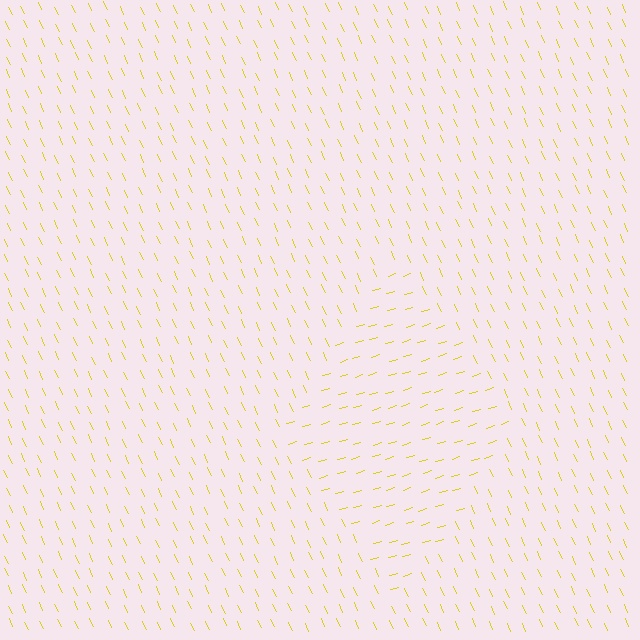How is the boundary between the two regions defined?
The boundary is defined purely by a change in line orientation (approximately 82 degrees difference). All lines are the same color and thickness.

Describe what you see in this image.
The image is filled with small yellow line segments. A diamond region in the image has lines oriented differently from the surrounding lines, creating a visible texture boundary.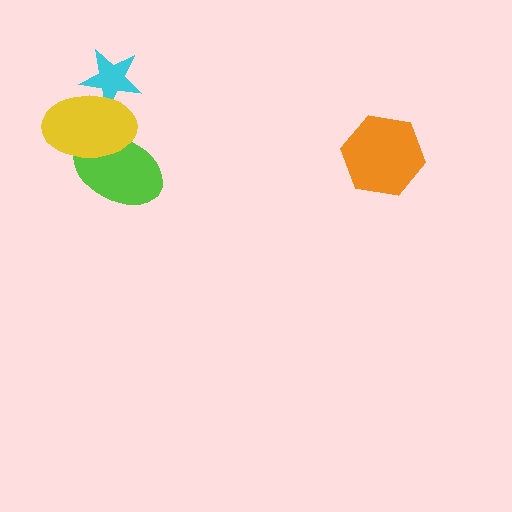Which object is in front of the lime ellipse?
The yellow ellipse is in front of the lime ellipse.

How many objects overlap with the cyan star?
1 object overlaps with the cyan star.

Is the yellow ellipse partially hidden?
No, no other shape covers it.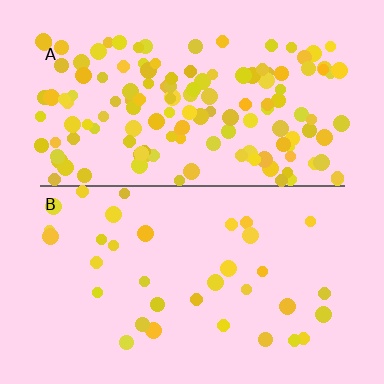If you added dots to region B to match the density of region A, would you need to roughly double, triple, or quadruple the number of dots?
Approximately quadruple.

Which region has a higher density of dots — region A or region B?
A (the top).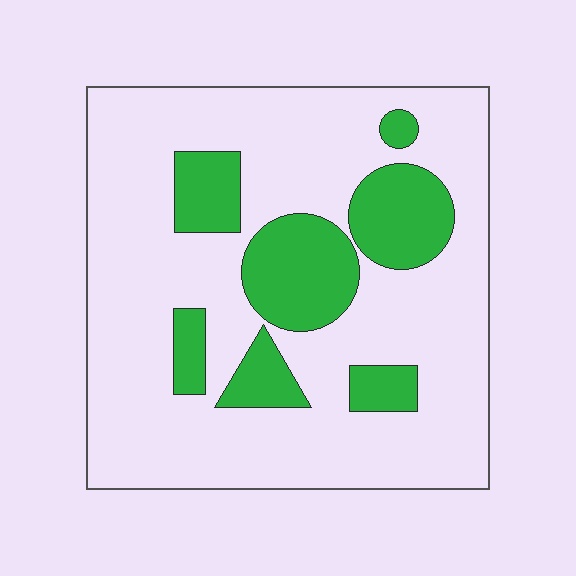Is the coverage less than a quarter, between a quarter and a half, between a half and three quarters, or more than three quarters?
Less than a quarter.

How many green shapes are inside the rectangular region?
7.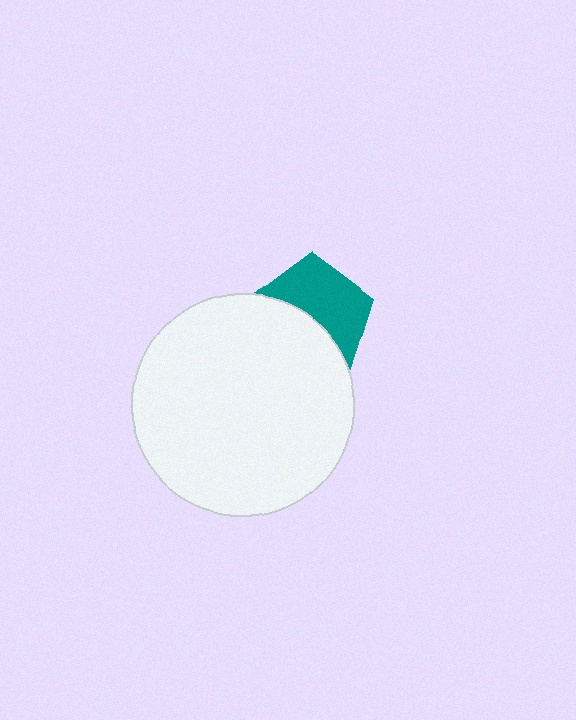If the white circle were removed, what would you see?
You would see the complete teal pentagon.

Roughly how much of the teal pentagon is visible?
About half of it is visible (roughly 53%).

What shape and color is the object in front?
The object in front is a white circle.